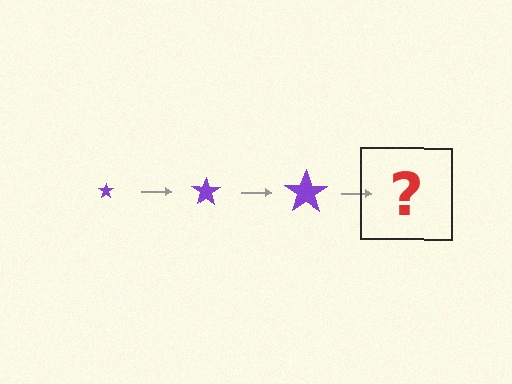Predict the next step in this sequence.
The next step is a purple star, larger than the previous one.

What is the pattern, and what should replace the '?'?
The pattern is that the star gets progressively larger each step. The '?' should be a purple star, larger than the previous one.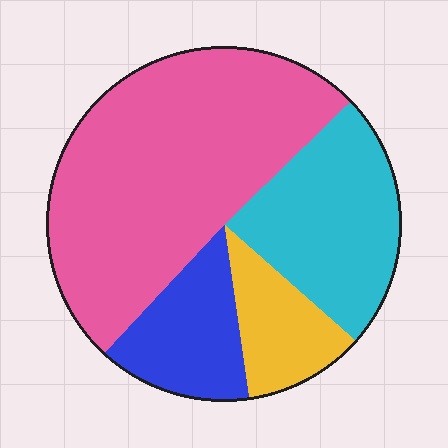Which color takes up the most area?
Pink, at roughly 50%.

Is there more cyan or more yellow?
Cyan.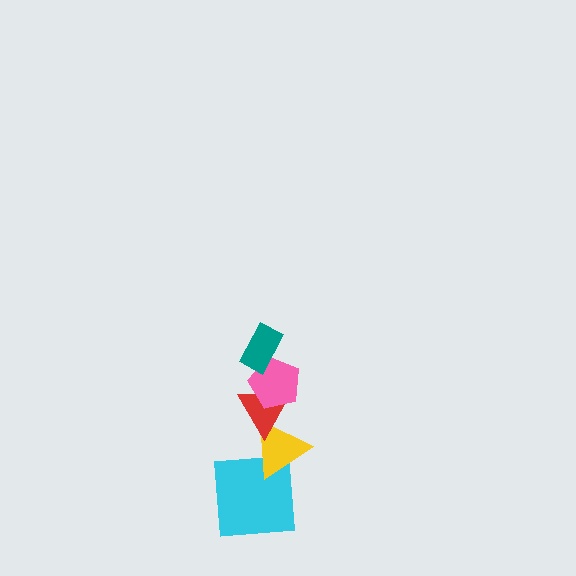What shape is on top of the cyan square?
The yellow triangle is on top of the cyan square.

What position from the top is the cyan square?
The cyan square is 5th from the top.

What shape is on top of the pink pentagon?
The teal rectangle is on top of the pink pentagon.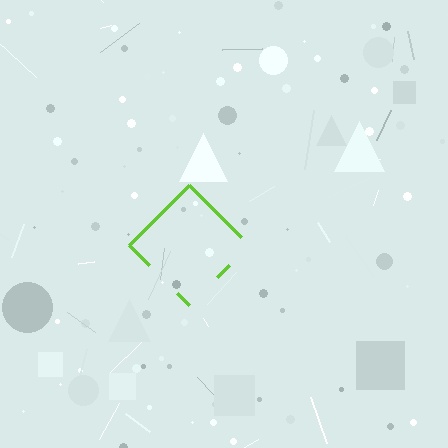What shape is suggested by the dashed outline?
The dashed outline suggests a diamond.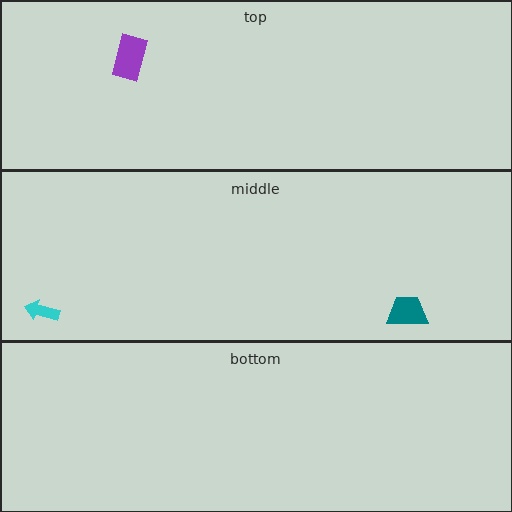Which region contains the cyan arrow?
The middle region.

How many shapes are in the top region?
1.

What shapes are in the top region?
The purple rectangle.